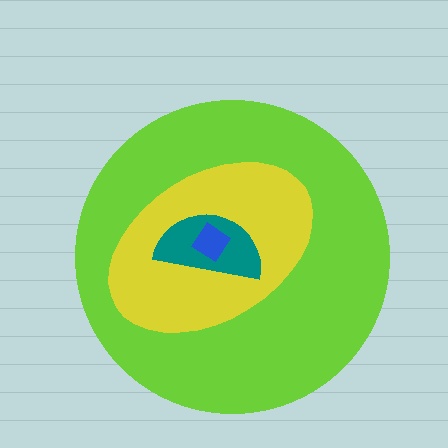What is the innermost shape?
The blue diamond.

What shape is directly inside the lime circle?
The yellow ellipse.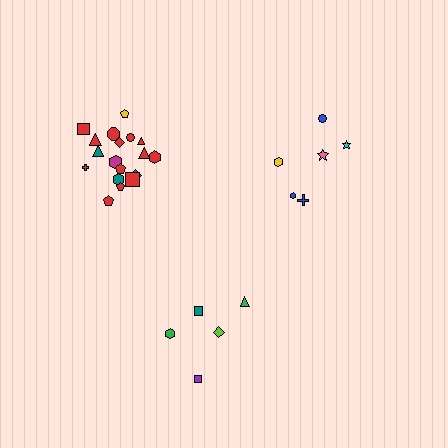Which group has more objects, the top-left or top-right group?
The top-left group.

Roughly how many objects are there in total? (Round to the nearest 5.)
Roughly 30 objects in total.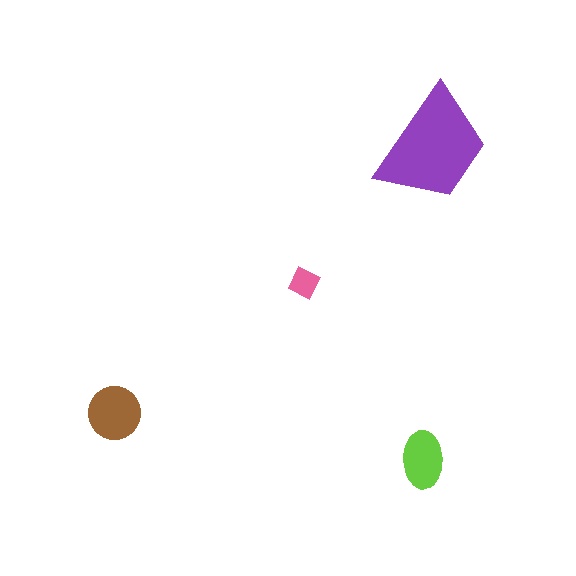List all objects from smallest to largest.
The pink diamond, the lime ellipse, the brown circle, the purple trapezoid.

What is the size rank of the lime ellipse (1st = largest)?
3rd.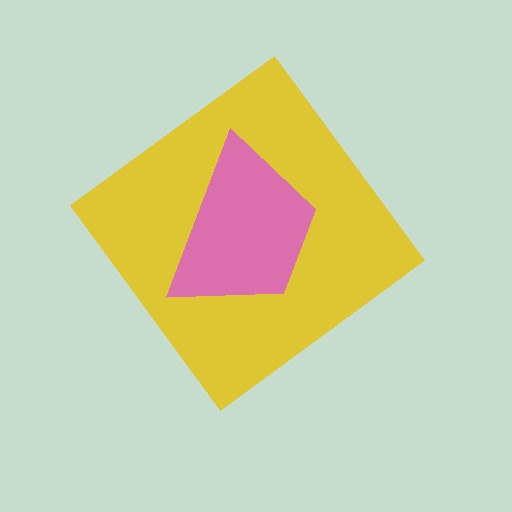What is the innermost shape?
The pink trapezoid.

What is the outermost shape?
The yellow diamond.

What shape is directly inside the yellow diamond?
The pink trapezoid.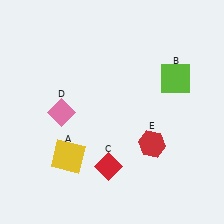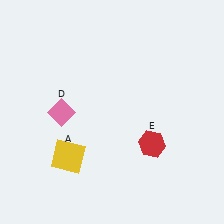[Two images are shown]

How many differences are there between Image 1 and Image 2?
There are 2 differences between the two images.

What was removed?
The red diamond (C), the lime square (B) were removed in Image 2.